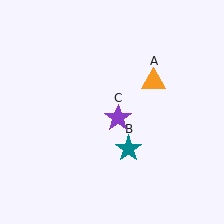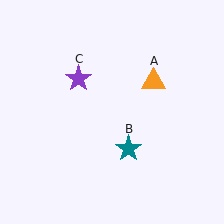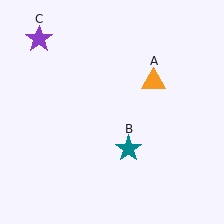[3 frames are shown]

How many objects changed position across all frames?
1 object changed position: purple star (object C).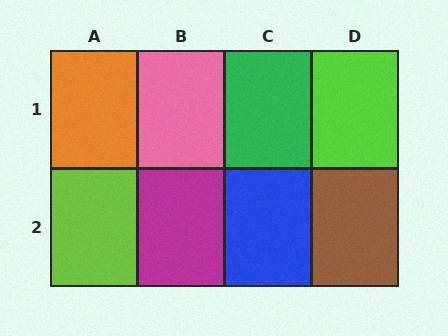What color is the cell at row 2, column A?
Lime.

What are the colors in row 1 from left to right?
Orange, pink, green, lime.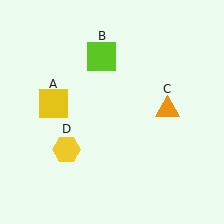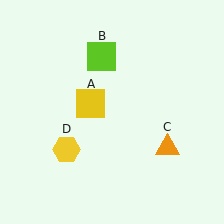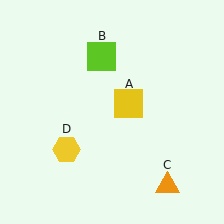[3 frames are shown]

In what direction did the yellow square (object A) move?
The yellow square (object A) moved right.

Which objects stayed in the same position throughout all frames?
Lime square (object B) and yellow hexagon (object D) remained stationary.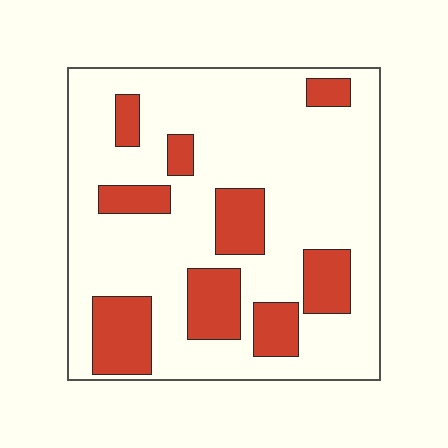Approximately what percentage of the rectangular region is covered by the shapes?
Approximately 25%.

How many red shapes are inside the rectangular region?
9.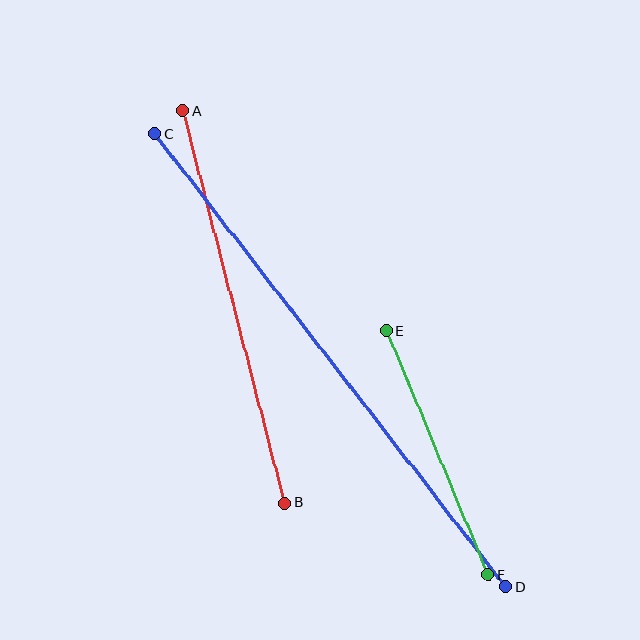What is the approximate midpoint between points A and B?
The midpoint is at approximately (234, 307) pixels.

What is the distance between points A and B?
The distance is approximately 405 pixels.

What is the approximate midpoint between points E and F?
The midpoint is at approximately (437, 453) pixels.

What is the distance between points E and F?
The distance is approximately 265 pixels.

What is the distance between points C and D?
The distance is approximately 573 pixels.